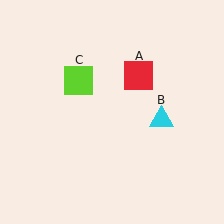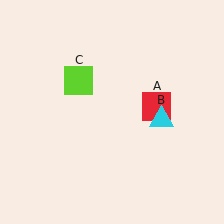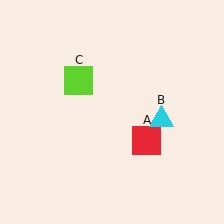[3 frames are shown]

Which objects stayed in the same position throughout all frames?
Cyan triangle (object B) and lime square (object C) remained stationary.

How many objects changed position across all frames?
1 object changed position: red square (object A).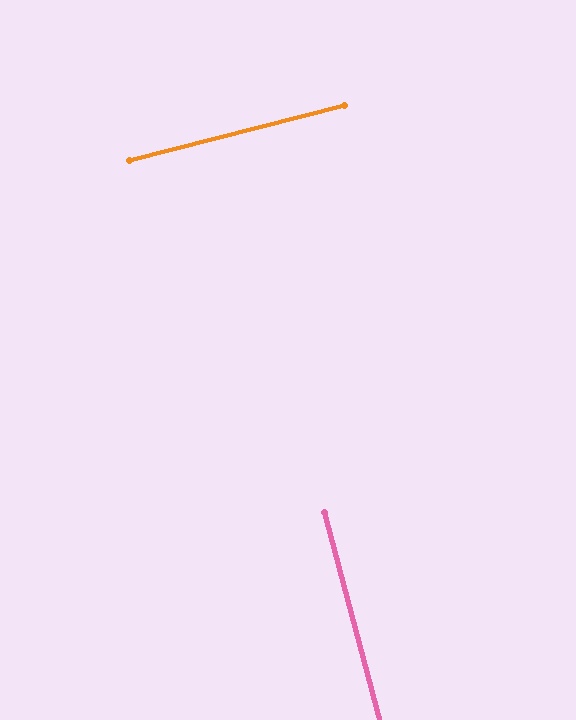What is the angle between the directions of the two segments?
Approximately 89 degrees.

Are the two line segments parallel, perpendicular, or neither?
Perpendicular — they meet at approximately 89°.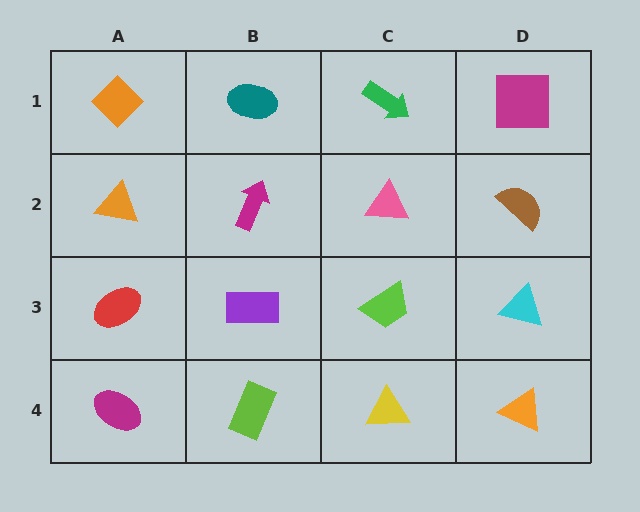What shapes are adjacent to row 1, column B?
A magenta arrow (row 2, column B), an orange diamond (row 1, column A), a green arrow (row 1, column C).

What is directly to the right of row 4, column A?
A lime rectangle.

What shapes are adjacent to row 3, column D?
A brown semicircle (row 2, column D), an orange triangle (row 4, column D), a lime trapezoid (row 3, column C).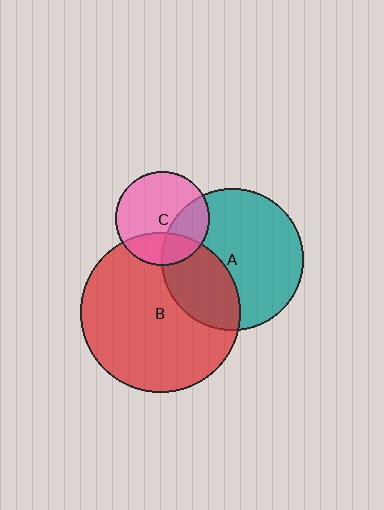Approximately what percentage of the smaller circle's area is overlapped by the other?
Approximately 25%.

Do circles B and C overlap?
Yes.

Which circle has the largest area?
Circle B (red).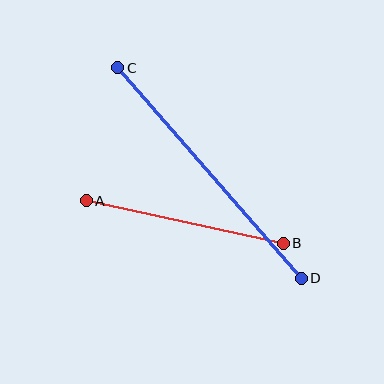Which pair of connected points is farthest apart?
Points C and D are farthest apart.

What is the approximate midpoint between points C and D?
The midpoint is at approximately (209, 173) pixels.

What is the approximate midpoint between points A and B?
The midpoint is at approximately (185, 222) pixels.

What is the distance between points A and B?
The distance is approximately 202 pixels.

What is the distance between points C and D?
The distance is approximately 279 pixels.